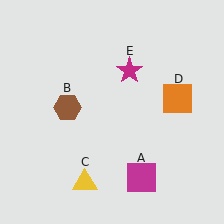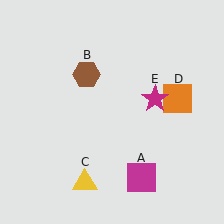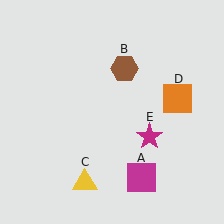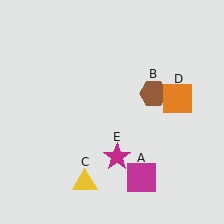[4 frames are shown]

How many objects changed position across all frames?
2 objects changed position: brown hexagon (object B), magenta star (object E).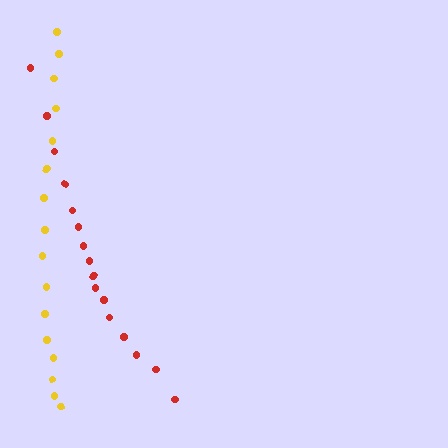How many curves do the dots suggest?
There are 2 distinct paths.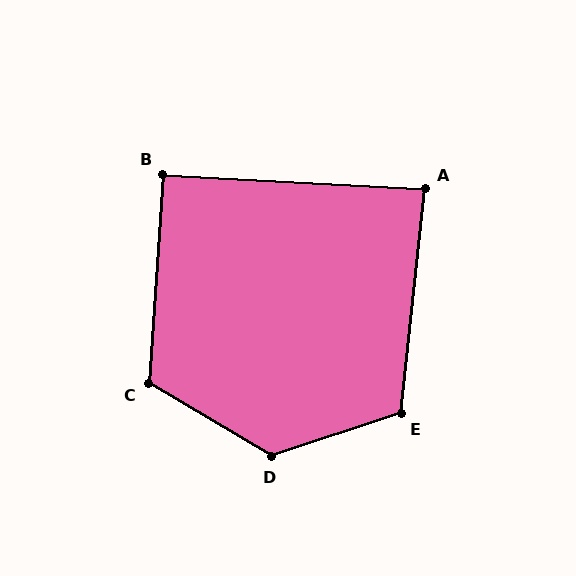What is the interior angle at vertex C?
Approximately 117 degrees (obtuse).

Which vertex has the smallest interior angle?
A, at approximately 87 degrees.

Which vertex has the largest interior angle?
D, at approximately 131 degrees.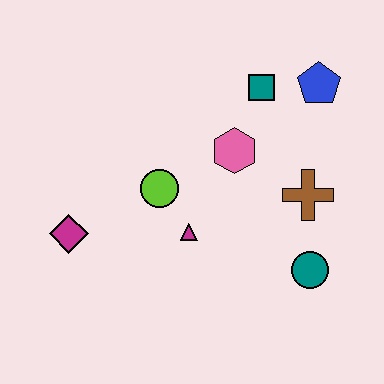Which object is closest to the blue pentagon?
The teal square is closest to the blue pentagon.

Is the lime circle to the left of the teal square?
Yes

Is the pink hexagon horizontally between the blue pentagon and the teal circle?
No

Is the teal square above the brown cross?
Yes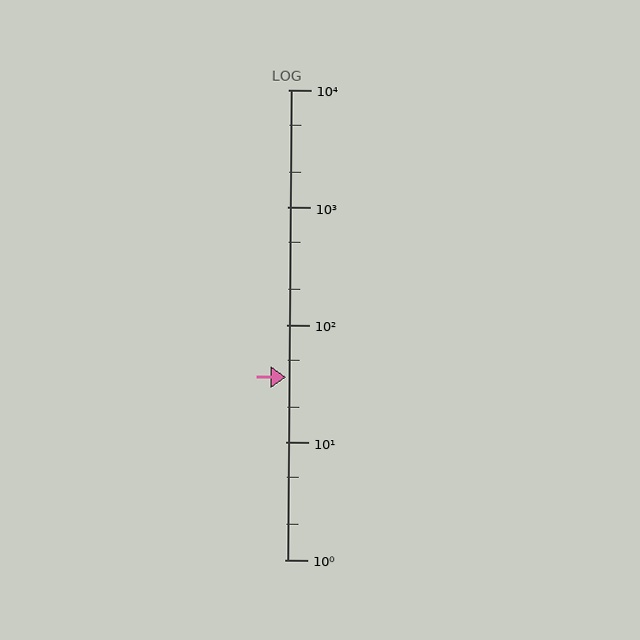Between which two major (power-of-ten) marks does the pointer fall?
The pointer is between 10 and 100.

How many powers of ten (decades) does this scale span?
The scale spans 4 decades, from 1 to 10000.